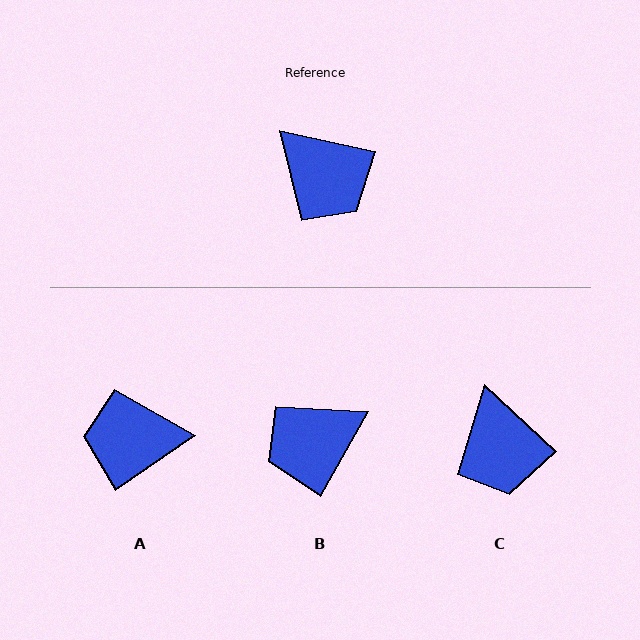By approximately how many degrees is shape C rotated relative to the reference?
Approximately 30 degrees clockwise.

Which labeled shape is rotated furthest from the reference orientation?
A, about 133 degrees away.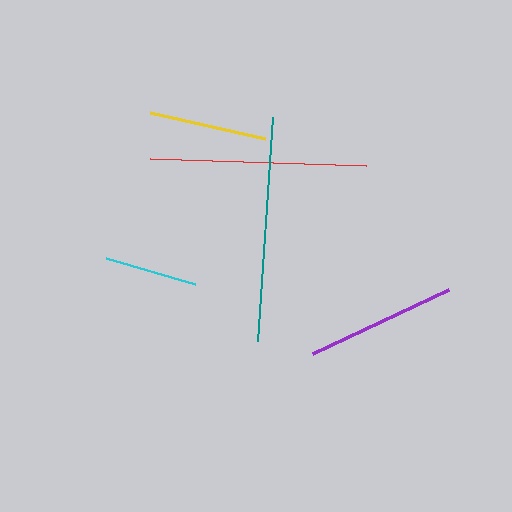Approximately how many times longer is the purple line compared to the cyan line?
The purple line is approximately 1.6 times the length of the cyan line.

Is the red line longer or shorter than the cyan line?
The red line is longer than the cyan line.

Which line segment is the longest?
The teal line is the longest at approximately 225 pixels.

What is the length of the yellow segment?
The yellow segment is approximately 119 pixels long.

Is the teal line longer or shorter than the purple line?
The teal line is longer than the purple line.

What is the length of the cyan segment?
The cyan segment is approximately 92 pixels long.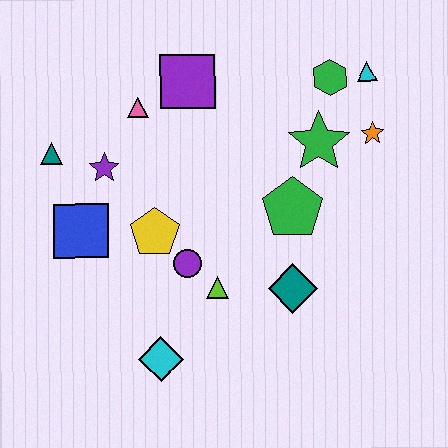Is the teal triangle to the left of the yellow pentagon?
Yes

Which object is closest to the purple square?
The pink triangle is closest to the purple square.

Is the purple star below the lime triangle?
No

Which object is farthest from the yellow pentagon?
The cyan triangle is farthest from the yellow pentagon.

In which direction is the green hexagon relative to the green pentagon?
The green hexagon is above the green pentagon.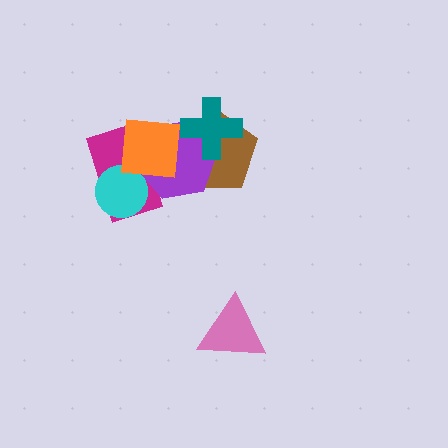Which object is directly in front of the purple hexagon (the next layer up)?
The teal cross is directly in front of the purple hexagon.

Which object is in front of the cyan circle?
The orange square is in front of the cyan circle.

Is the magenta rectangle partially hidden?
Yes, it is partially covered by another shape.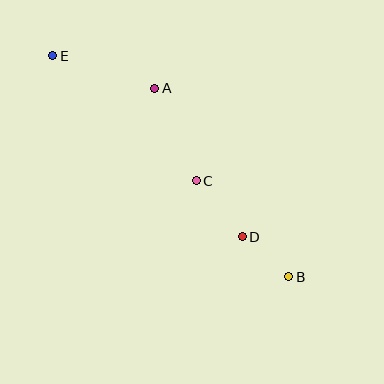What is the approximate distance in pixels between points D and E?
The distance between D and E is approximately 262 pixels.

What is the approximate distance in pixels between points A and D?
The distance between A and D is approximately 173 pixels.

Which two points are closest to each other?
Points B and D are closest to each other.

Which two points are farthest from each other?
Points B and E are farthest from each other.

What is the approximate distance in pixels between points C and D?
The distance between C and D is approximately 73 pixels.